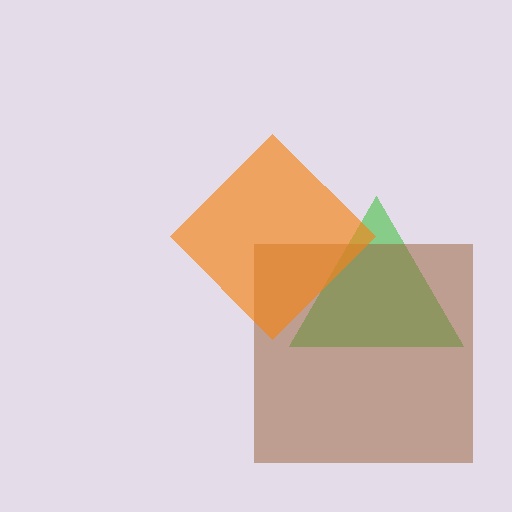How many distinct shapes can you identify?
There are 3 distinct shapes: a green triangle, a brown square, an orange diamond.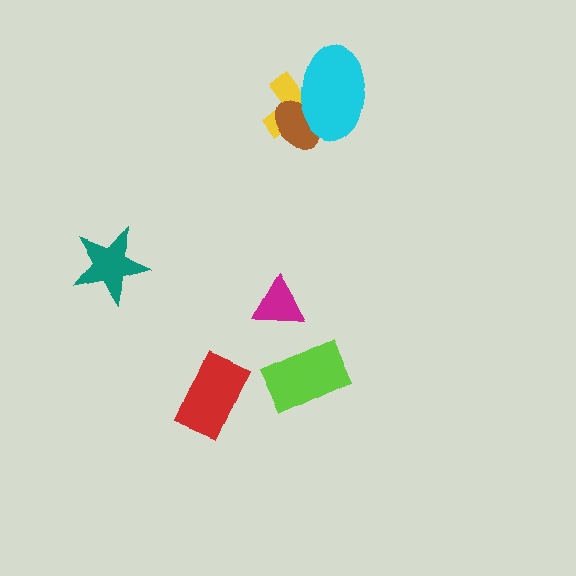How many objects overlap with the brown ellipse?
2 objects overlap with the brown ellipse.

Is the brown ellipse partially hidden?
Yes, it is partially covered by another shape.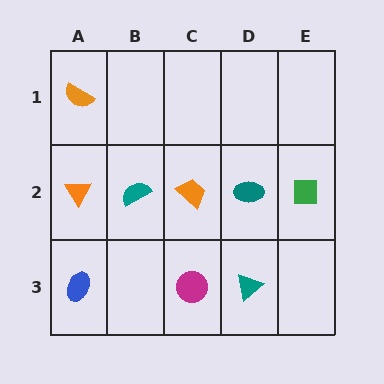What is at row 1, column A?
An orange semicircle.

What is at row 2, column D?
A teal ellipse.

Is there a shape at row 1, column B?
No, that cell is empty.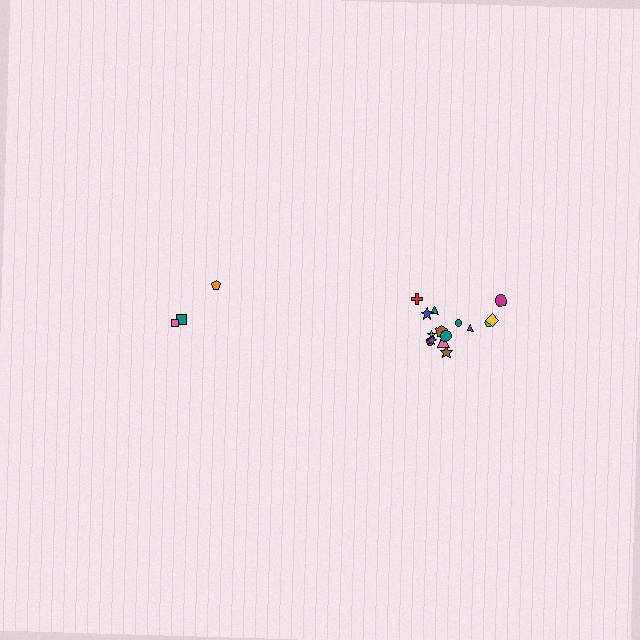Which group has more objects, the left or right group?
The right group.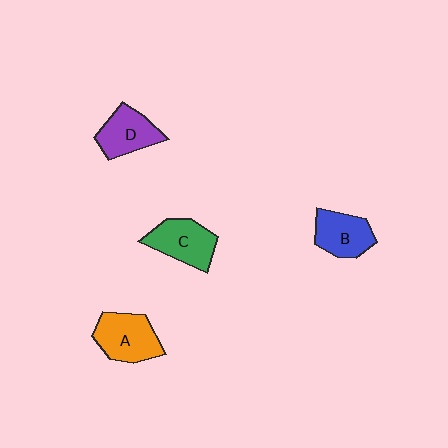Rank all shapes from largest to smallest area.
From largest to smallest: A (orange), C (green), D (purple), B (blue).